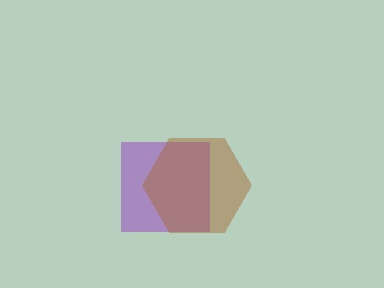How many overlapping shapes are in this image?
There are 2 overlapping shapes in the image.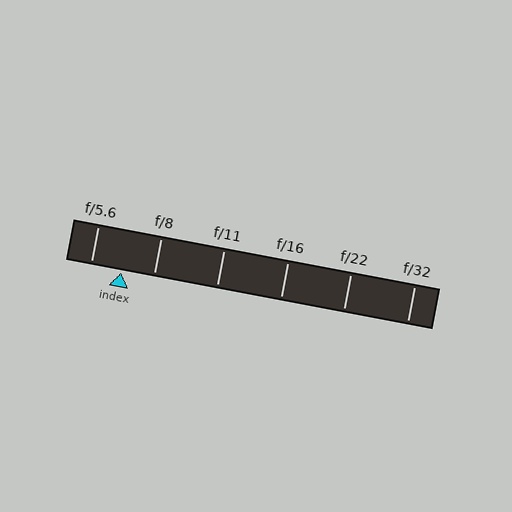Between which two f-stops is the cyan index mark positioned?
The index mark is between f/5.6 and f/8.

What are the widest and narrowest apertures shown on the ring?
The widest aperture shown is f/5.6 and the narrowest is f/32.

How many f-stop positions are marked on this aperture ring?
There are 6 f-stop positions marked.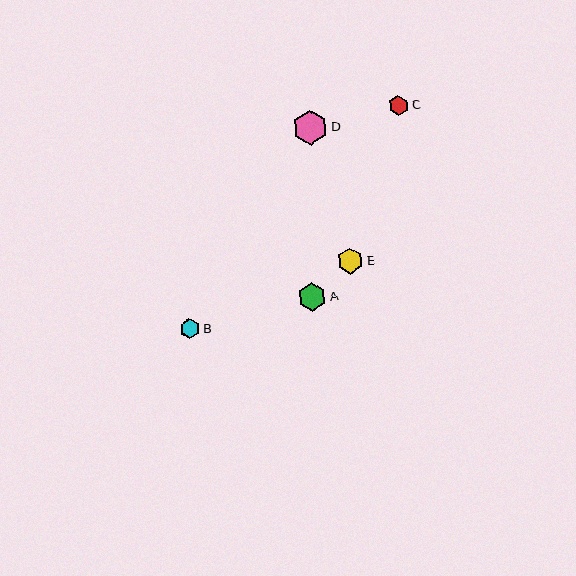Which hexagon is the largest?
Hexagon D is the largest with a size of approximately 35 pixels.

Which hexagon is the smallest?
Hexagon B is the smallest with a size of approximately 20 pixels.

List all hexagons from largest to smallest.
From largest to smallest: D, A, E, C, B.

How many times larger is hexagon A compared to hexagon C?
Hexagon A is approximately 1.4 times the size of hexagon C.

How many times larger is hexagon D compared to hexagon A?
Hexagon D is approximately 1.2 times the size of hexagon A.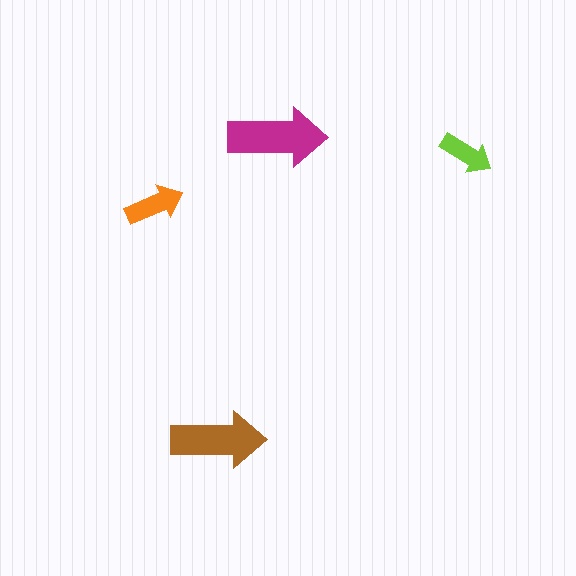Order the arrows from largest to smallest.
the magenta one, the brown one, the orange one, the lime one.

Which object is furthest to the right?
The lime arrow is rightmost.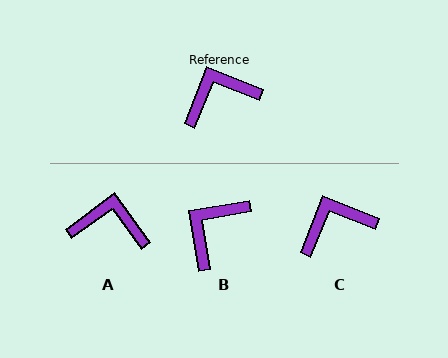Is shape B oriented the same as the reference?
No, it is off by about 31 degrees.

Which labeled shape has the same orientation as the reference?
C.